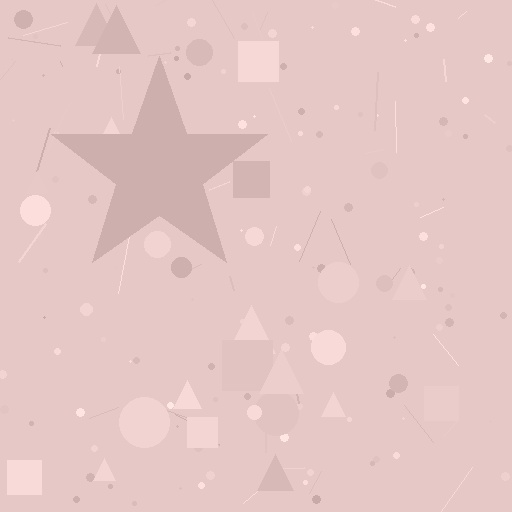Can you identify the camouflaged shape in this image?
The camouflaged shape is a star.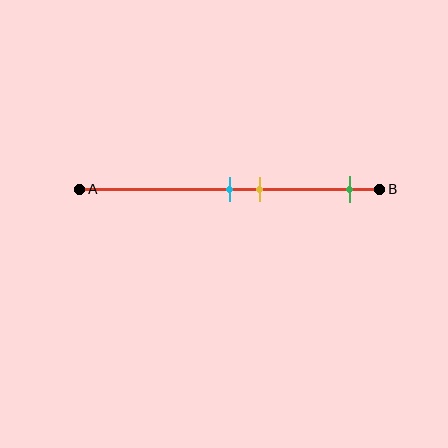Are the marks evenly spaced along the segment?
No, the marks are not evenly spaced.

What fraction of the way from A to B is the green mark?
The green mark is approximately 90% (0.9) of the way from A to B.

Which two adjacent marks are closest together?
The cyan and yellow marks are the closest adjacent pair.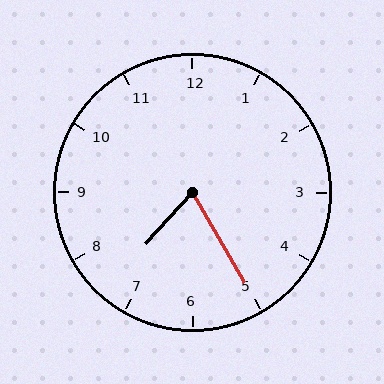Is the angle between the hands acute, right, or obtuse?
It is acute.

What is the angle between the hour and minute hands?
Approximately 72 degrees.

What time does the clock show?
7:25.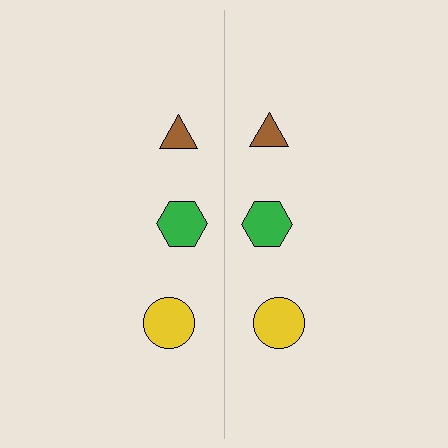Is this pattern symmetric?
Yes, this pattern has bilateral (reflection) symmetry.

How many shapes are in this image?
There are 6 shapes in this image.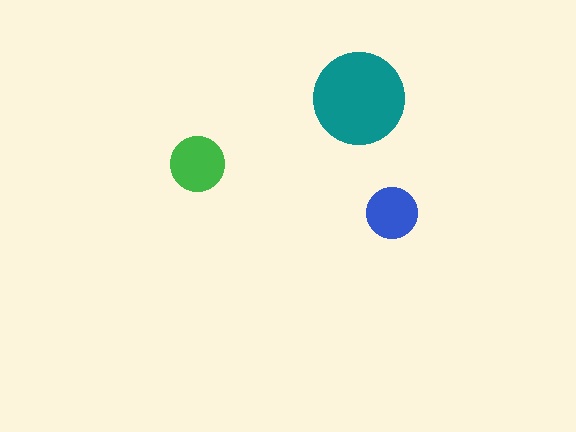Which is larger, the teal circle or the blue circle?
The teal one.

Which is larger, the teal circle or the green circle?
The teal one.